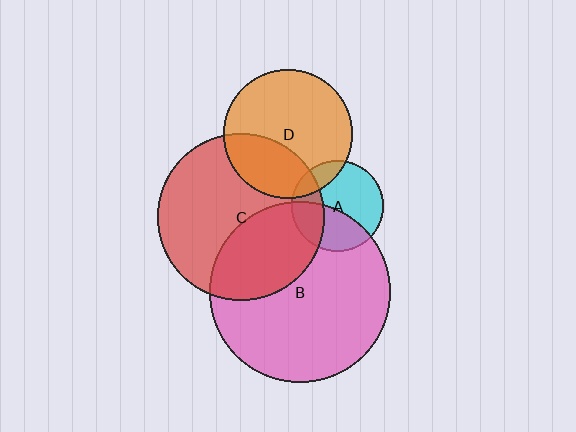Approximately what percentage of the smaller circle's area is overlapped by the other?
Approximately 35%.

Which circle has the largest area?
Circle B (pink).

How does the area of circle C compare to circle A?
Approximately 3.3 times.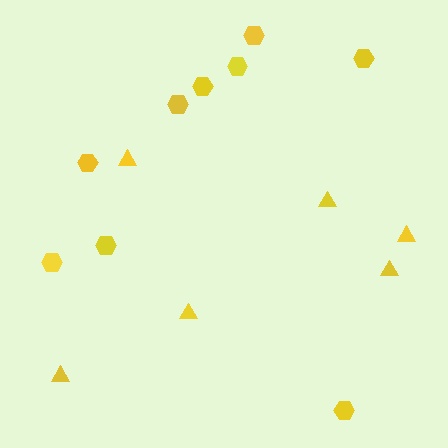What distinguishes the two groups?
There are 2 groups: one group of hexagons (9) and one group of triangles (6).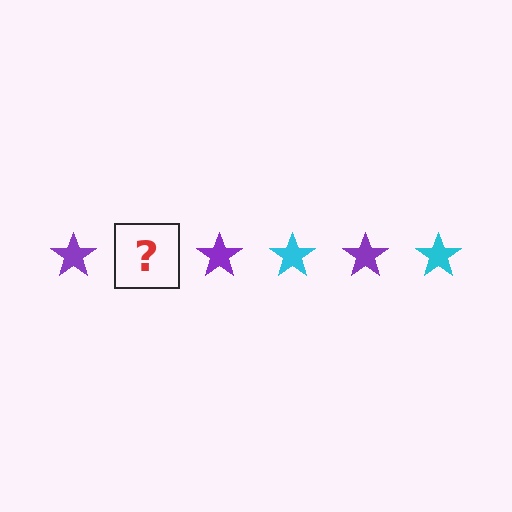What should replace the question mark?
The question mark should be replaced with a cyan star.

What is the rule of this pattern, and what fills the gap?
The rule is that the pattern cycles through purple, cyan stars. The gap should be filled with a cyan star.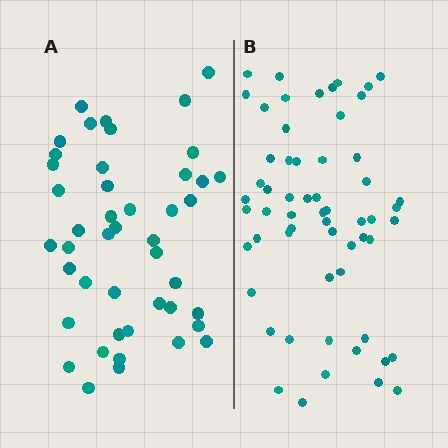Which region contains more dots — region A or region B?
Region B (the right region) has more dots.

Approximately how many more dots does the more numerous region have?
Region B has approximately 15 more dots than region A.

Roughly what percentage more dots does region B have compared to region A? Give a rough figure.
About 30% more.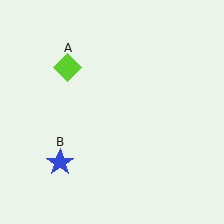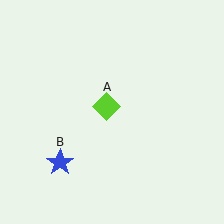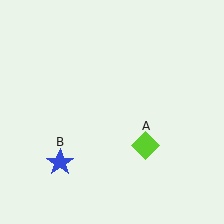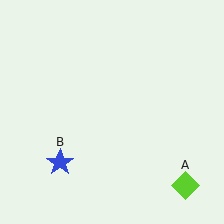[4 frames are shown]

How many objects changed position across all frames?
1 object changed position: lime diamond (object A).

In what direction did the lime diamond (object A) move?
The lime diamond (object A) moved down and to the right.